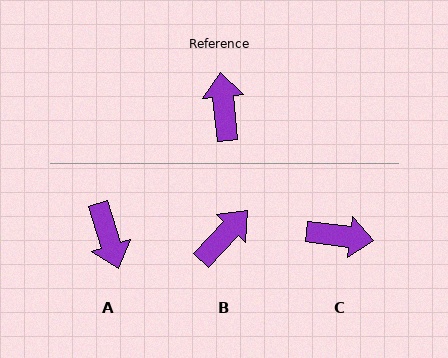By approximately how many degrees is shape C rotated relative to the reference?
Approximately 103 degrees clockwise.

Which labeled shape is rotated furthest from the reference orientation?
A, about 168 degrees away.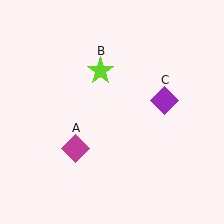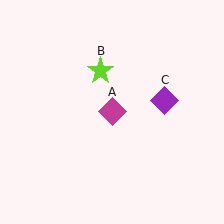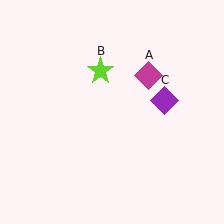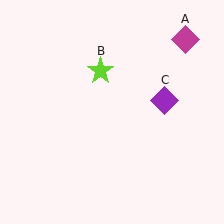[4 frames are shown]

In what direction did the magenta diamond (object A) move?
The magenta diamond (object A) moved up and to the right.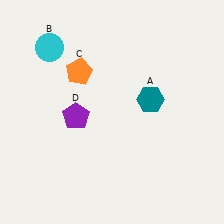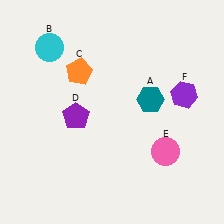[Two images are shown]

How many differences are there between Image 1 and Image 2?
There are 2 differences between the two images.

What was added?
A pink circle (E), a purple hexagon (F) were added in Image 2.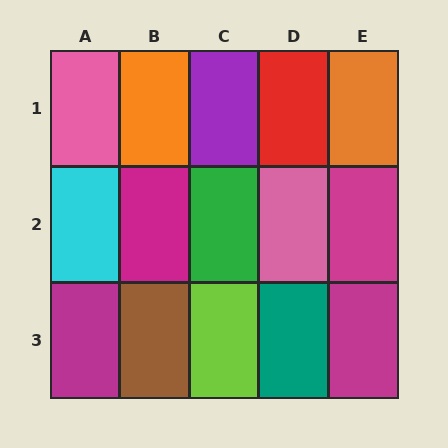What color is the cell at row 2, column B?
Magenta.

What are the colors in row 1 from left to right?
Pink, orange, purple, red, orange.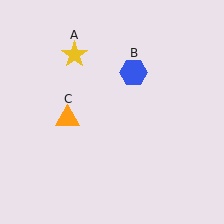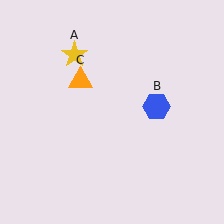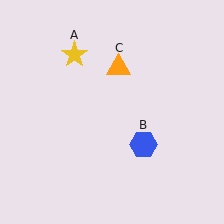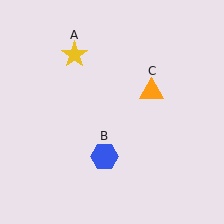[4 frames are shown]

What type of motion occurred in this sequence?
The blue hexagon (object B), orange triangle (object C) rotated clockwise around the center of the scene.